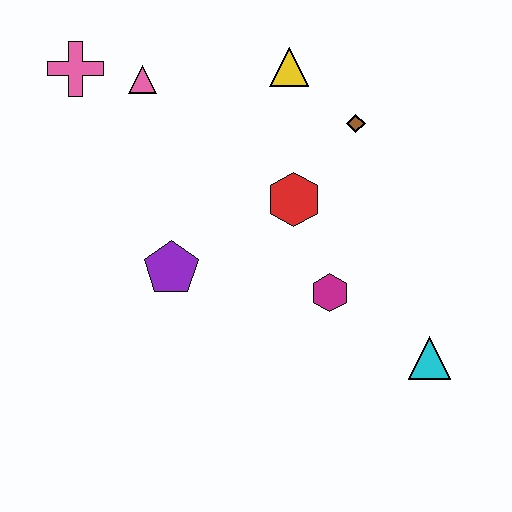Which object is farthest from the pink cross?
The cyan triangle is farthest from the pink cross.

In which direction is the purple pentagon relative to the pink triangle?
The purple pentagon is below the pink triangle.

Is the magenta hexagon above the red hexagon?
No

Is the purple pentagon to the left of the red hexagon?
Yes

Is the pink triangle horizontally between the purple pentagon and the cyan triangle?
No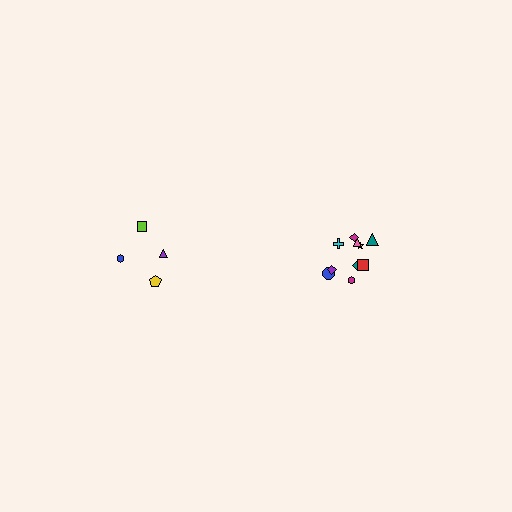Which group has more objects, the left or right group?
The right group.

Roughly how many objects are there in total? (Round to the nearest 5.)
Roughly 15 objects in total.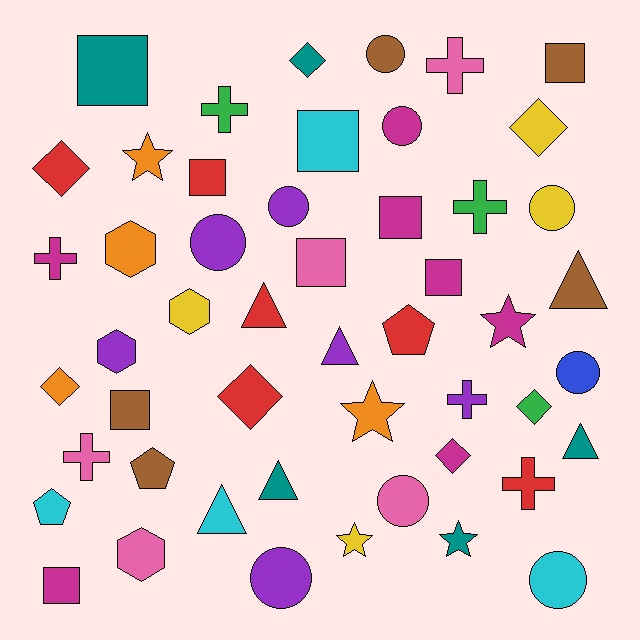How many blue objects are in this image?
There is 1 blue object.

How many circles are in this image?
There are 9 circles.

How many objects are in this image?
There are 50 objects.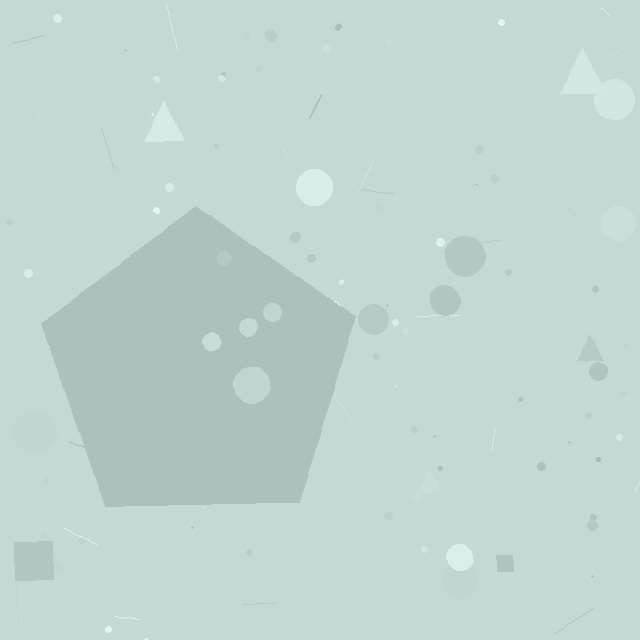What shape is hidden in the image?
A pentagon is hidden in the image.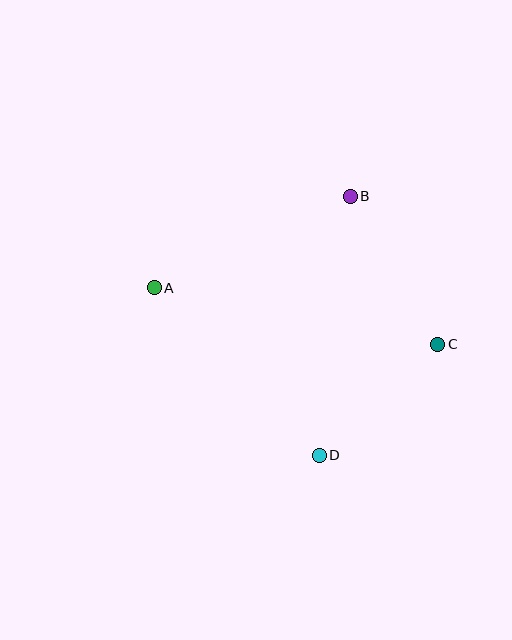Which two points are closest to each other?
Points C and D are closest to each other.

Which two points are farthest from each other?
Points A and C are farthest from each other.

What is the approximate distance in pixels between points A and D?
The distance between A and D is approximately 235 pixels.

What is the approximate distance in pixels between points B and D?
The distance between B and D is approximately 261 pixels.